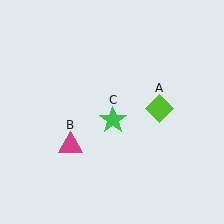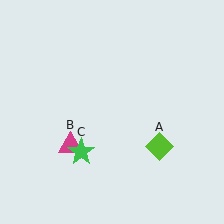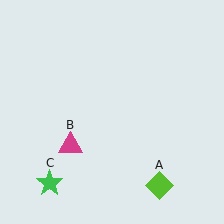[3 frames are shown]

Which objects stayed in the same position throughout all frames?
Magenta triangle (object B) remained stationary.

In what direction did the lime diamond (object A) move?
The lime diamond (object A) moved down.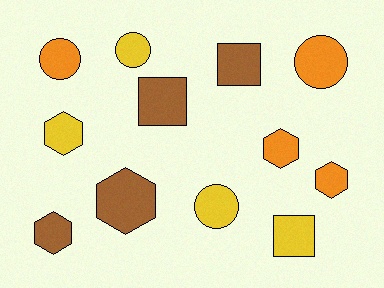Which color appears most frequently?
Yellow, with 4 objects.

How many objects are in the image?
There are 12 objects.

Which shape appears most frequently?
Hexagon, with 5 objects.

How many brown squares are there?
There are 2 brown squares.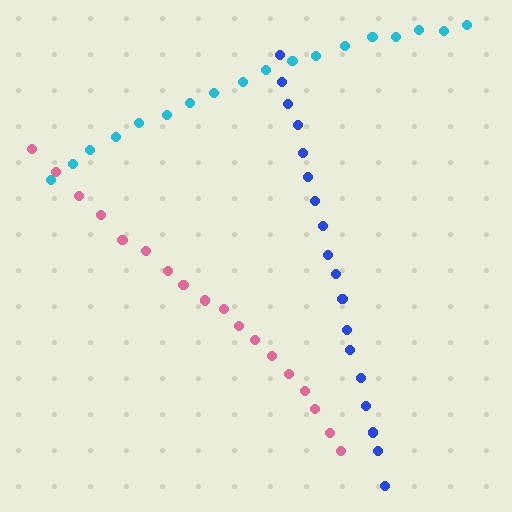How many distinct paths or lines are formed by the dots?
There are 3 distinct paths.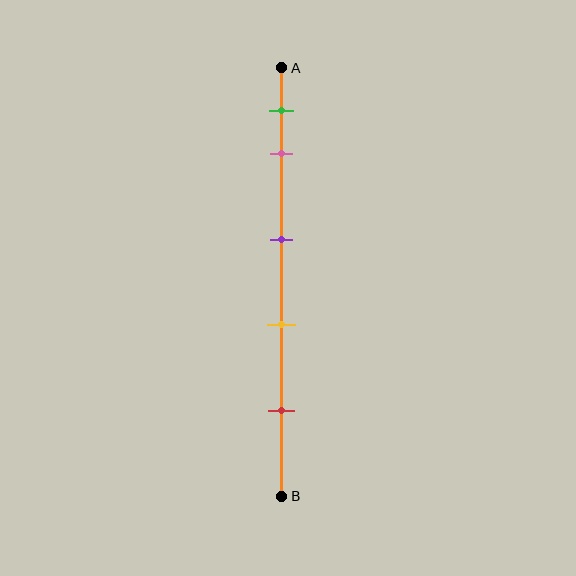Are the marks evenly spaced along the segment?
No, the marks are not evenly spaced.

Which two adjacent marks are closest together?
The green and pink marks are the closest adjacent pair.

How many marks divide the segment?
There are 5 marks dividing the segment.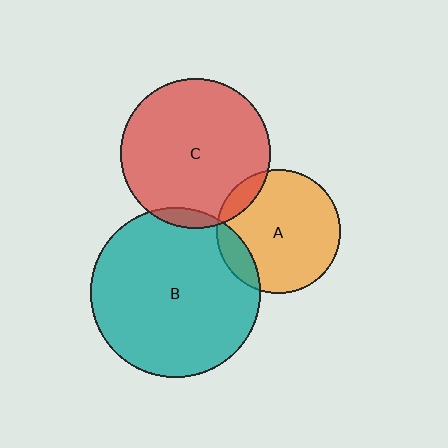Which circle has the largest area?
Circle B (teal).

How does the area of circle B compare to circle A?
Approximately 1.9 times.